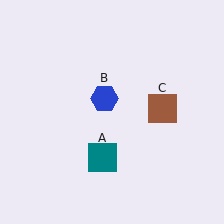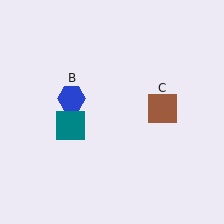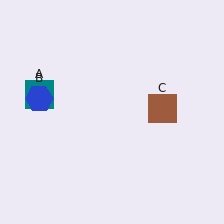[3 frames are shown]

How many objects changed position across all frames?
2 objects changed position: teal square (object A), blue hexagon (object B).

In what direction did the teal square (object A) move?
The teal square (object A) moved up and to the left.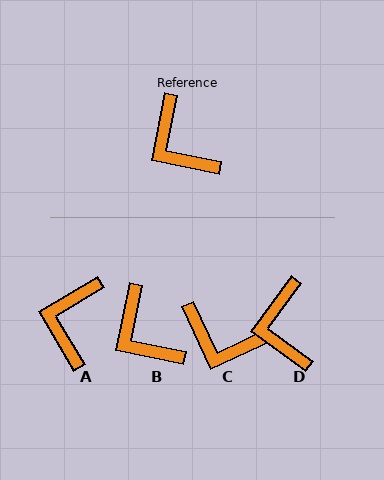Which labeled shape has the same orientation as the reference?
B.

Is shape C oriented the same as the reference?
No, it is off by about 36 degrees.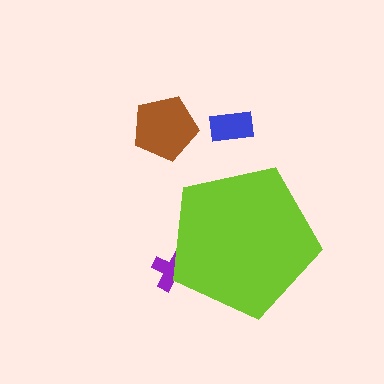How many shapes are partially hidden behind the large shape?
1 shape is partially hidden.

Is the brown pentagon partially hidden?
No, the brown pentagon is fully visible.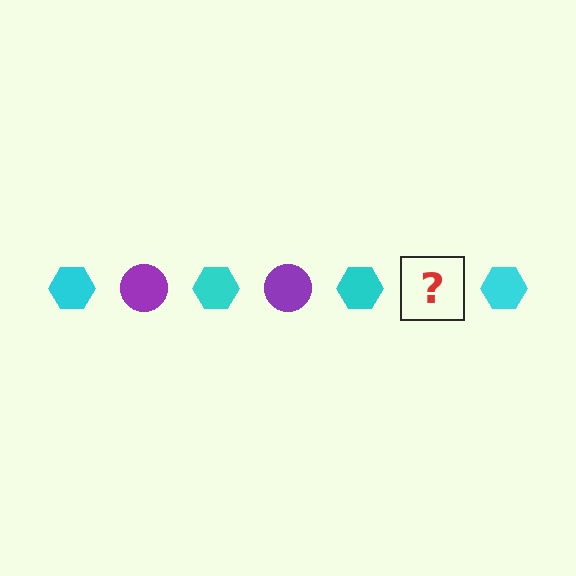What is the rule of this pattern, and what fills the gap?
The rule is that the pattern alternates between cyan hexagon and purple circle. The gap should be filled with a purple circle.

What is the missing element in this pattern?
The missing element is a purple circle.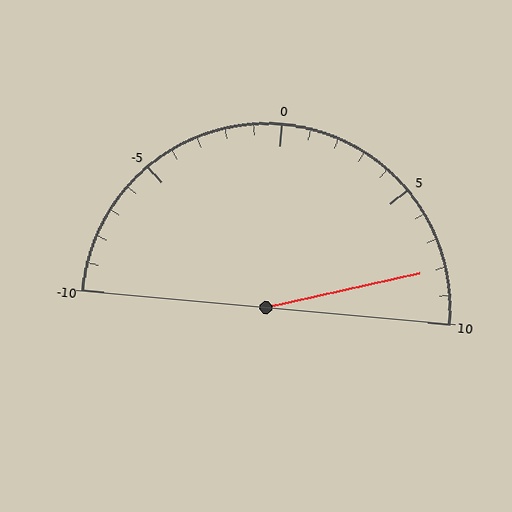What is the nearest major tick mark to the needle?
The nearest major tick mark is 10.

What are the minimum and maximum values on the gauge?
The gauge ranges from -10 to 10.